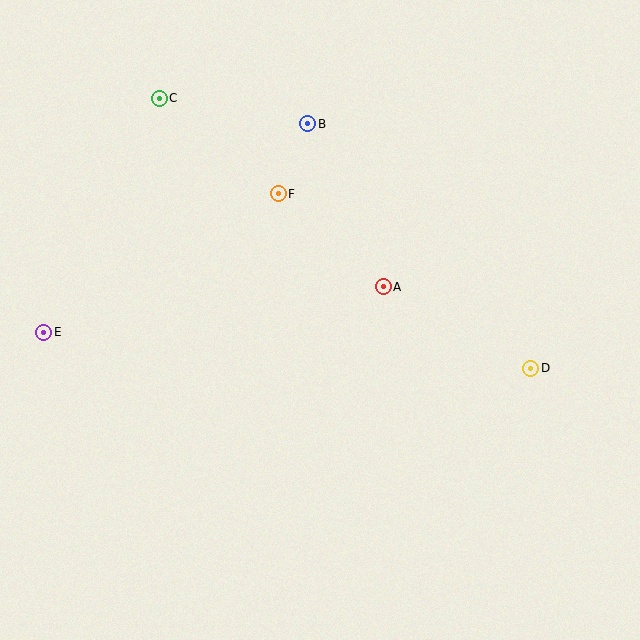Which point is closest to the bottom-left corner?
Point E is closest to the bottom-left corner.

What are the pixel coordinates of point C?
Point C is at (159, 98).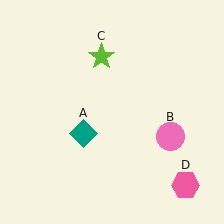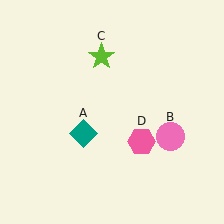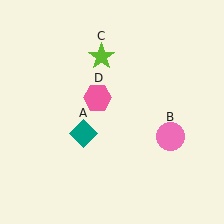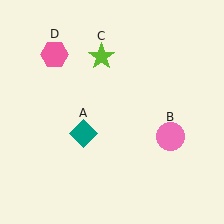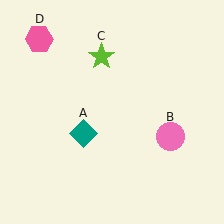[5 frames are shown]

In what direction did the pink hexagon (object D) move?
The pink hexagon (object D) moved up and to the left.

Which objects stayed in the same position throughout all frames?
Teal diamond (object A) and pink circle (object B) and lime star (object C) remained stationary.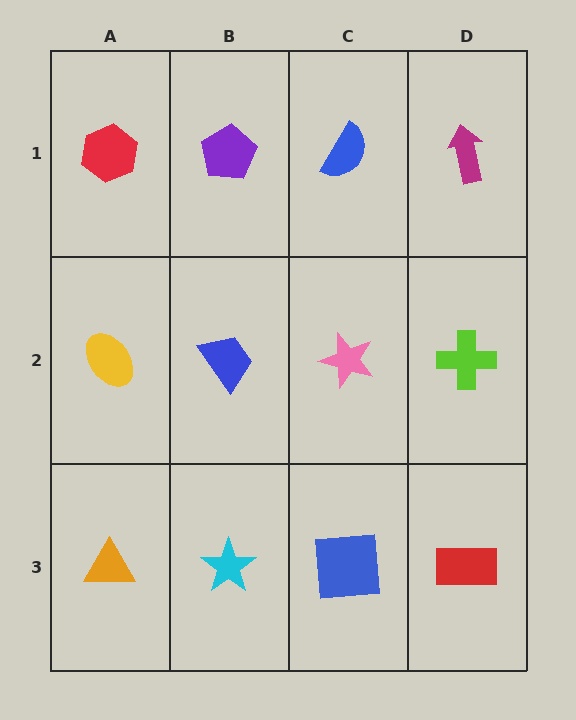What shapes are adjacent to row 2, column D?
A magenta arrow (row 1, column D), a red rectangle (row 3, column D), a pink star (row 2, column C).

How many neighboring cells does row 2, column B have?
4.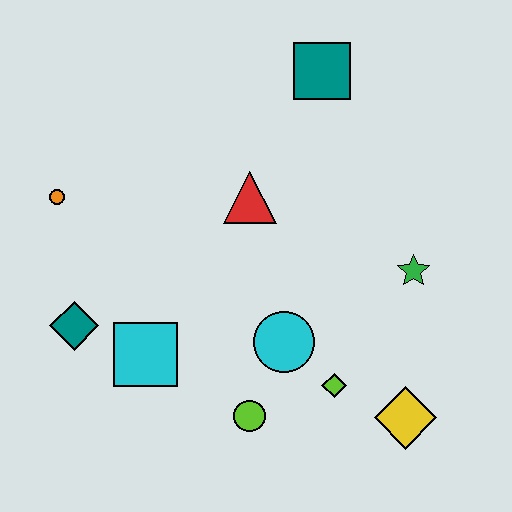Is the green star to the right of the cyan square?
Yes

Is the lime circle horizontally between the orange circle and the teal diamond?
No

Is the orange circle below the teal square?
Yes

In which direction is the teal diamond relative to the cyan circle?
The teal diamond is to the left of the cyan circle.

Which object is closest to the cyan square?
The teal diamond is closest to the cyan square.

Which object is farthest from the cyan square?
The teal square is farthest from the cyan square.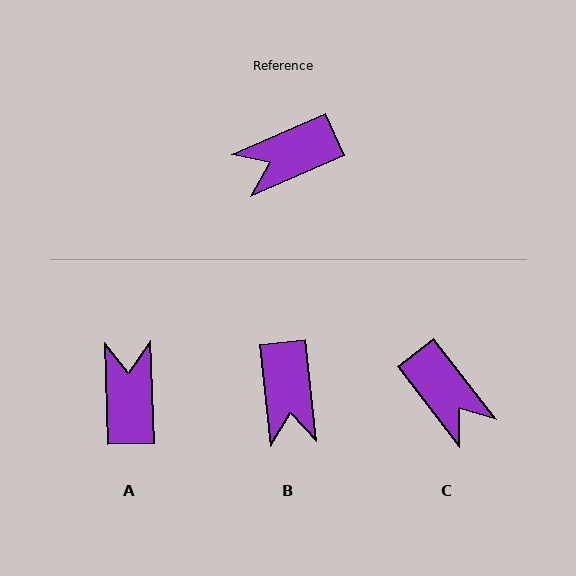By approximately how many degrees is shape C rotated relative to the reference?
Approximately 104 degrees counter-clockwise.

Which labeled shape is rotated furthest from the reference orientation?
A, about 112 degrees away.